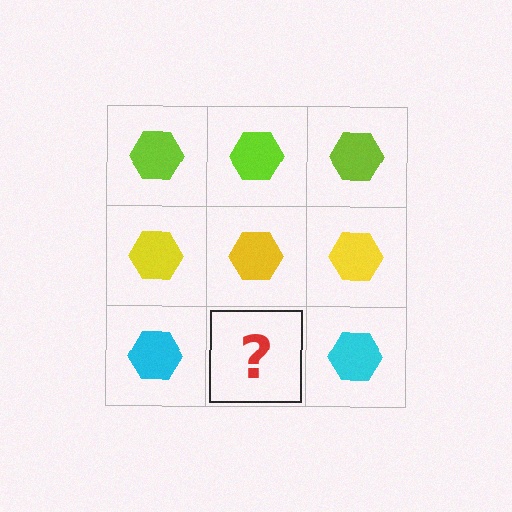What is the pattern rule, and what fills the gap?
The rule is that each row has a consistent color. The gap should be filled with a cyan hexagon.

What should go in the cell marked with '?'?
The missing cell should contain a cyan hexagon.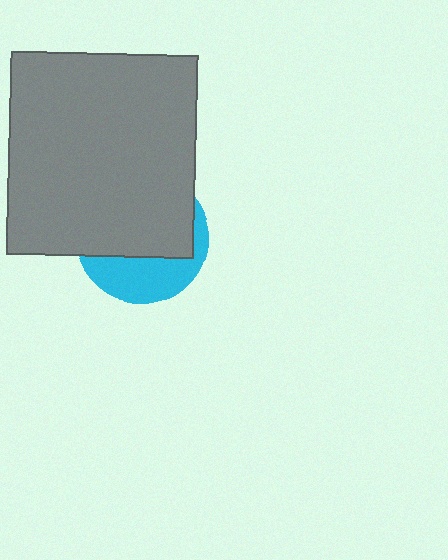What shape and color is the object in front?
The object in front is a gray rectangle.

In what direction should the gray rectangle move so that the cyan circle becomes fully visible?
The gray rectangle should move up. That is the shortest direction to clear the overlap and leave the cyan circle fully visible.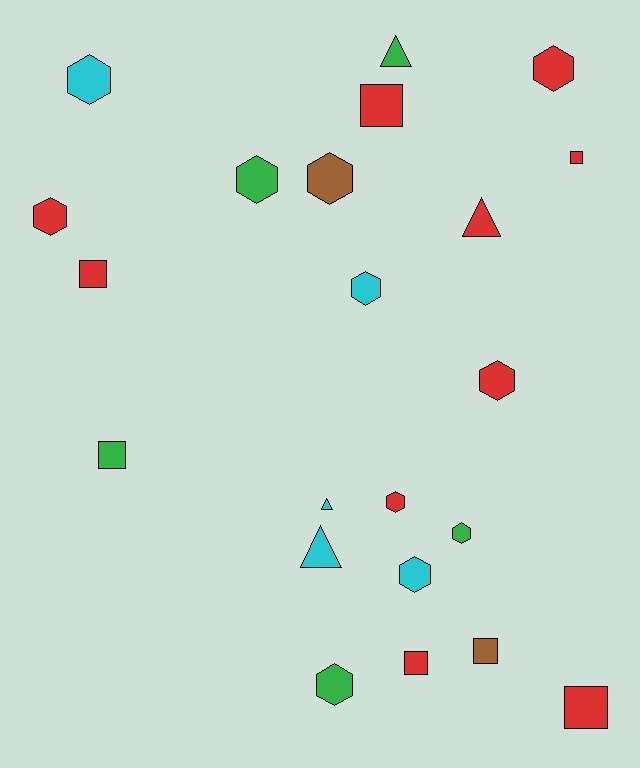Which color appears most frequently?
Red, with 10 objects.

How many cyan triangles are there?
There are 2 cyan triangles.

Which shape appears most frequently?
Hexagon, with 11 objects.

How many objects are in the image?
There are 22 objects.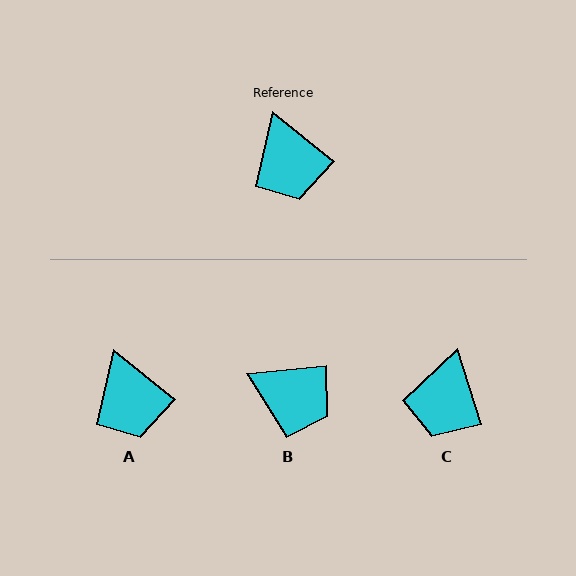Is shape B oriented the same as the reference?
No, it is off by about 44 degrees.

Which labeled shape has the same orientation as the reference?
A.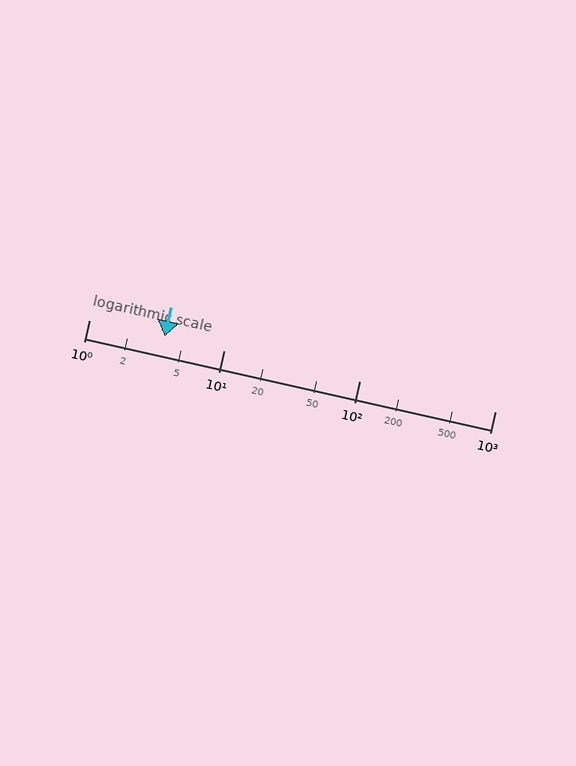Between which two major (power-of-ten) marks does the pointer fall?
The pointer is between 1 and 10.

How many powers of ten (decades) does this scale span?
The scale spans 3 decades, from 1 to 1000.